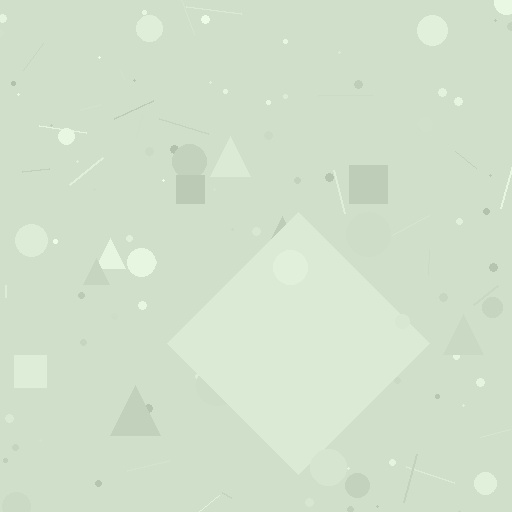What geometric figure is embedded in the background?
A diamond is embedded in the background.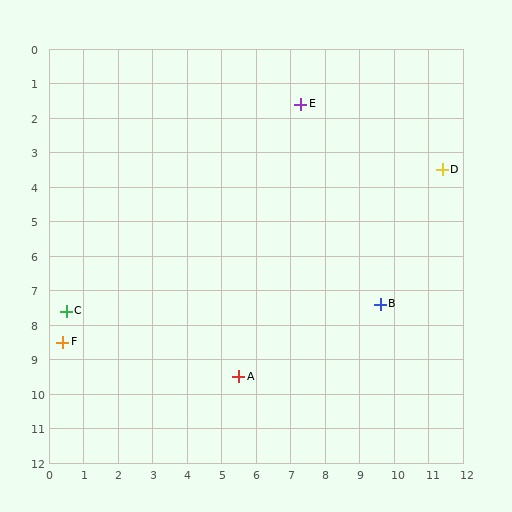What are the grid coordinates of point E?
Point E is at approximately (7.3, 1.6).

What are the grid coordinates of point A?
Point A is at approximately (5.5, 9.5).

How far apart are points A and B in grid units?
Points A and B are about 4.6 grid units apart.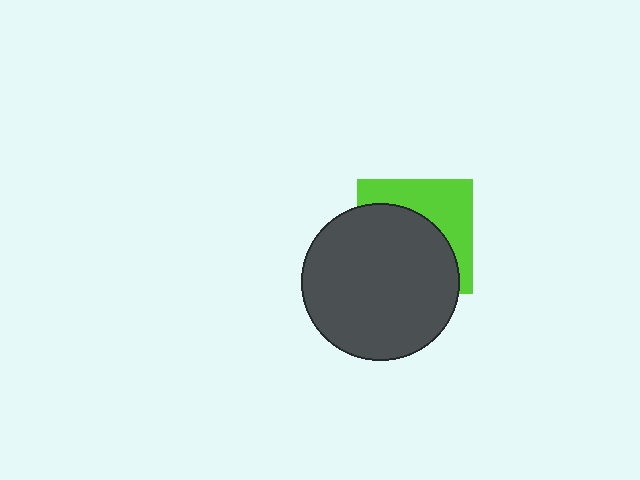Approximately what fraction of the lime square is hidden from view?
Roughly 60% of the lime square is hidden behind the dark gray circle.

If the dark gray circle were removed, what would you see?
You would see the complete lime square.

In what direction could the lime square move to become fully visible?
The lime square could move toward the upper-right. That would shift it out from behind the dark gray circle entirely.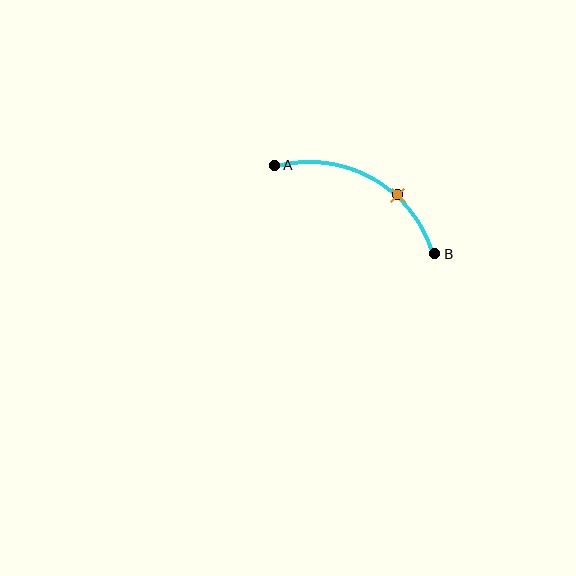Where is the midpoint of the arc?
The arc midpoint is the point on the curve farthest from the straight line joining A and B. It sits above that line.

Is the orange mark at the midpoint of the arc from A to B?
No. The orange mark lies on the arc but is closer to endpoint B. The arc midpoint would be at the point on the curve equidistant along the arc from both A and B.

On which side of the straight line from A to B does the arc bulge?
The arc bulges above the straight line connecting A and B.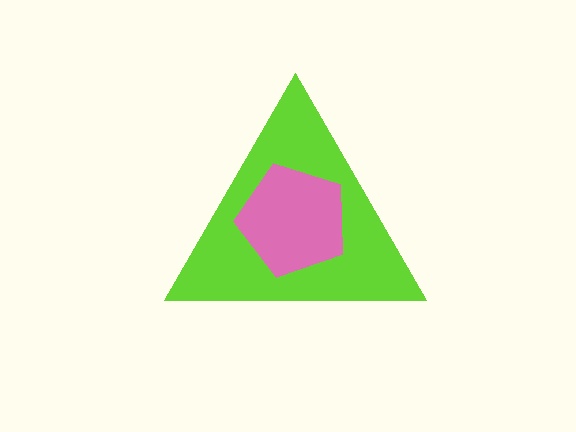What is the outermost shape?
The lime triangle.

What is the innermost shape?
The pink pentagon.